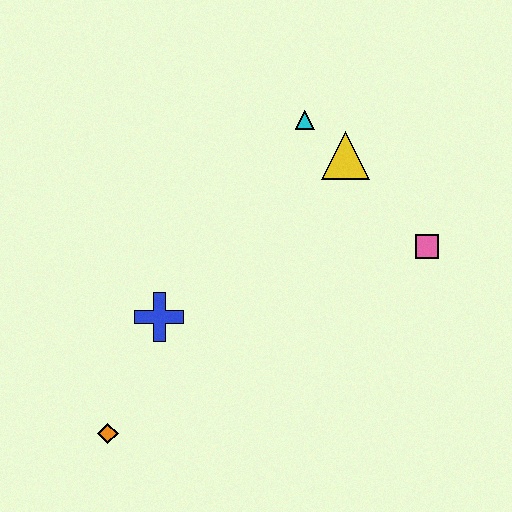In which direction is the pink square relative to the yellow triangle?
The pink square is below the yellow triangle.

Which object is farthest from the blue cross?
The pink square is farthest from the blue cross.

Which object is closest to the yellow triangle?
The cyan triangle is closest to the yellow triangle.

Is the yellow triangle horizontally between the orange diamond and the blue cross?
No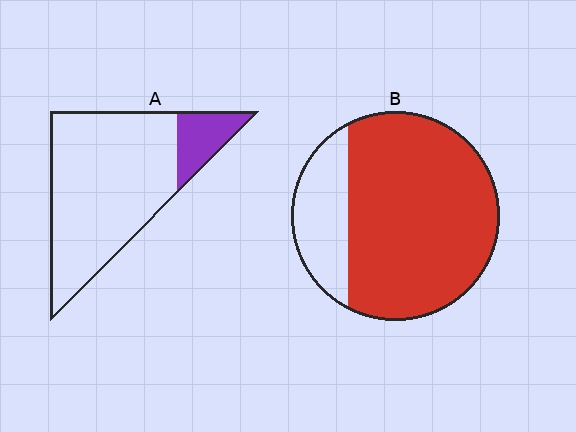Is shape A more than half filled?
No.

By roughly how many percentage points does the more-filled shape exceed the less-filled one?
By roughly 60 percentage points (B over A).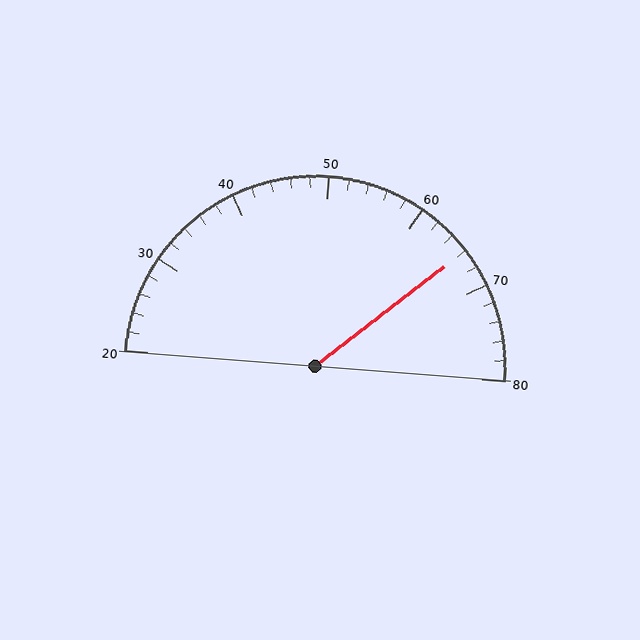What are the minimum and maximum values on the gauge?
The gauge ranges from 20 to 80.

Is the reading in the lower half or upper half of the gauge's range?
The reading is in the upper half of the range (20 to 80).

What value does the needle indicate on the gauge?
The needle indicates approximately 66.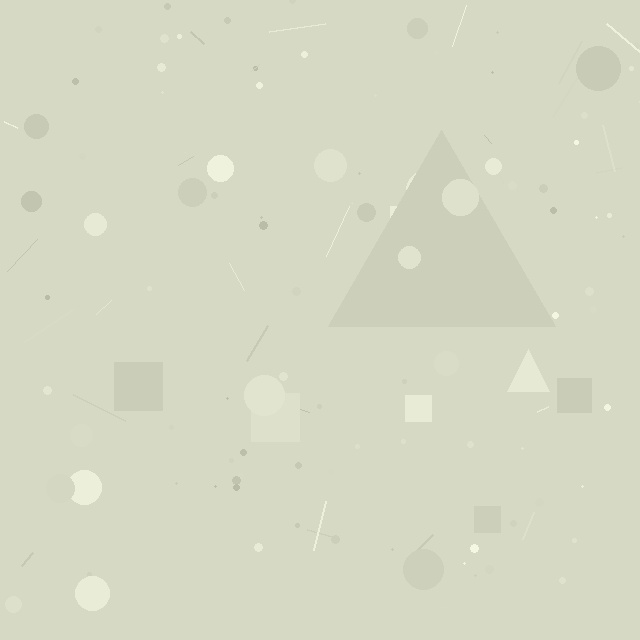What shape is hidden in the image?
A triangle is hidden in the image.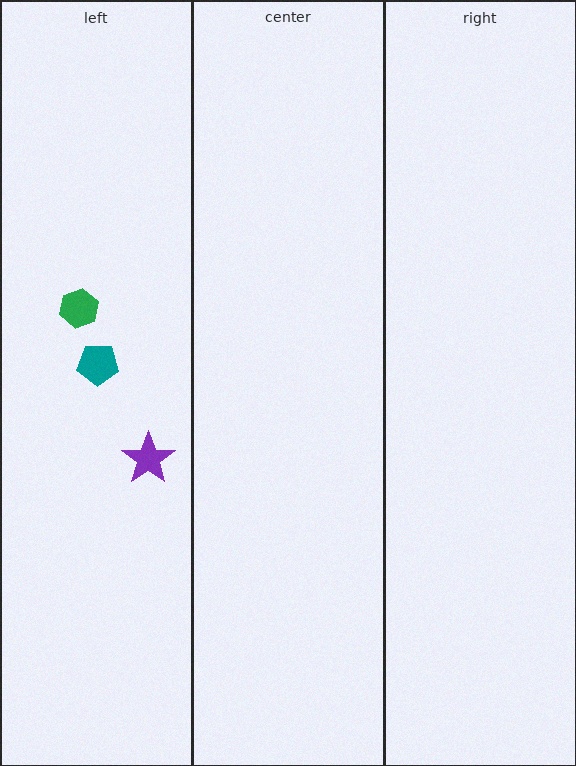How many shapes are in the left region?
3.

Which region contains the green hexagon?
The left region.